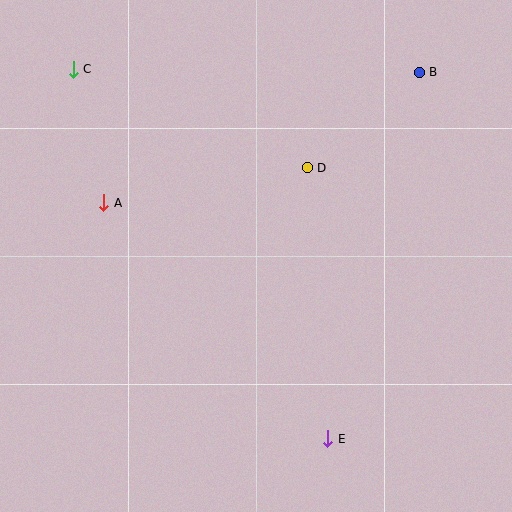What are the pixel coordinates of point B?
Point B is at (419, 72).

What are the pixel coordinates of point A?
Point A is at (104, 203).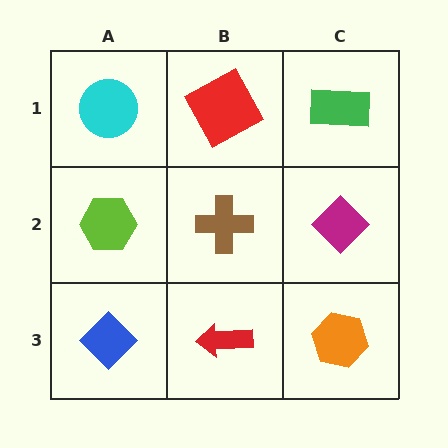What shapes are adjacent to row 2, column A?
A cyan circle (row 1, column A), a blue diamond (row 3, column A), a brown cross (row 2, column B).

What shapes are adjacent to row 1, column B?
A brown cross (row 2, column B), a cyan circle (row 1, column A), a green rectangle (row 1, column C).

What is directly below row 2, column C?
An orange hexagon.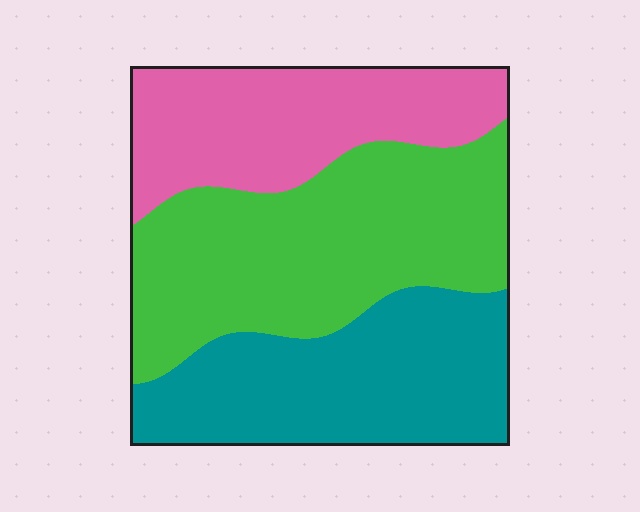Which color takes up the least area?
Pink, at roughly 25%.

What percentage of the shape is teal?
Teal covers roughly 30% of the shape.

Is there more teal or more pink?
Teal.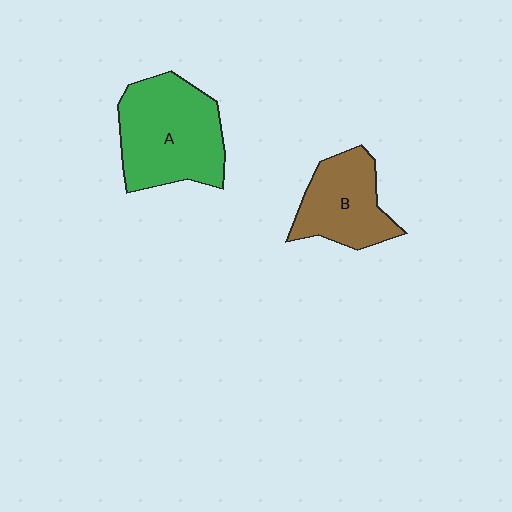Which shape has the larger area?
Shape A (green).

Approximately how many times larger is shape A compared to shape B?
Approximately 1.4 times.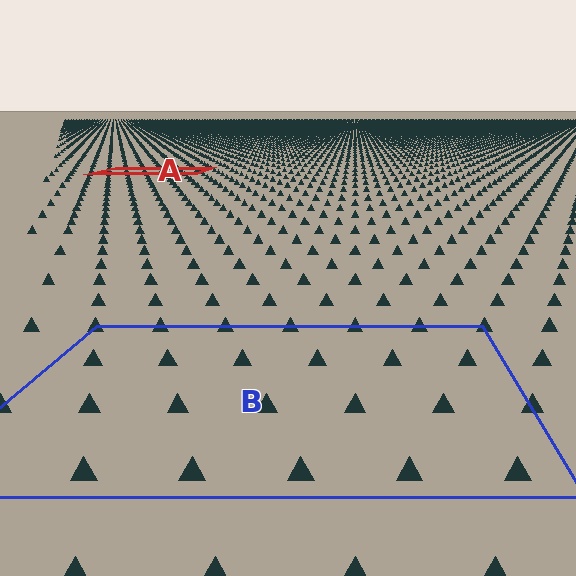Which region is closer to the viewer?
Region B is closer. The texture elements there are larger and more spread out.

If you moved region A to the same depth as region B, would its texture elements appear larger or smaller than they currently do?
They would appear larger. At a closer depth, the same texture elements are projected at a bigger on-screen size.